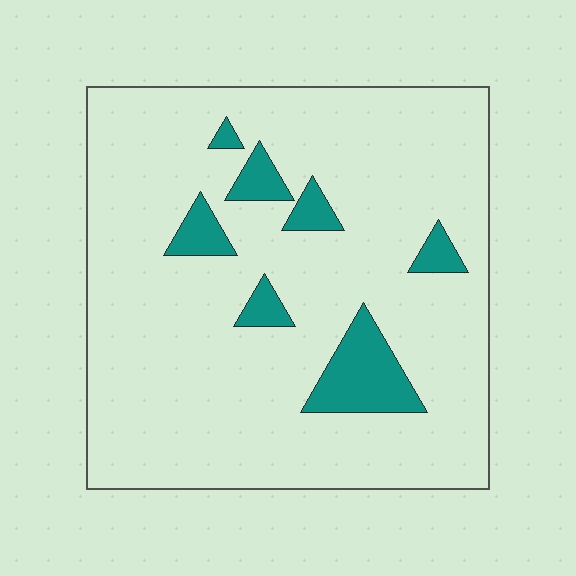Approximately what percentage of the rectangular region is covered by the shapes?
Approximately 10%.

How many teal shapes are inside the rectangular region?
7.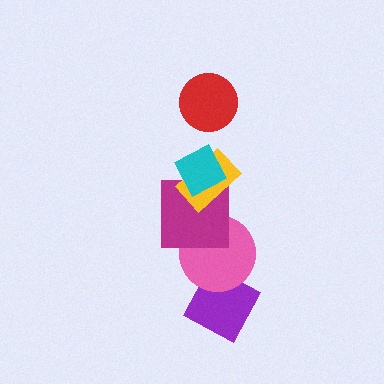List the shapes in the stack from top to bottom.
From top to bottom: the red circle, the cyan diamond, the yellow rectangle, the magenta square, the pink circle, the purple diamond.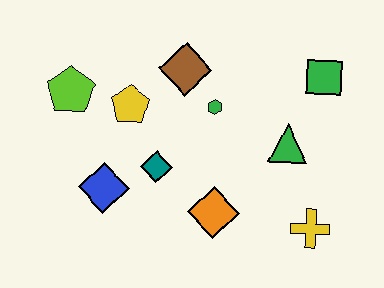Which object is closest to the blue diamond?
The teal diamond is closest to the blue diamond.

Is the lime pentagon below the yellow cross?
No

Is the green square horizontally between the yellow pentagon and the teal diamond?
No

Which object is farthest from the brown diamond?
The yellow cross is farthest from the brown diamond.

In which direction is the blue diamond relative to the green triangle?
The blue diamond is to the left of the green triangle.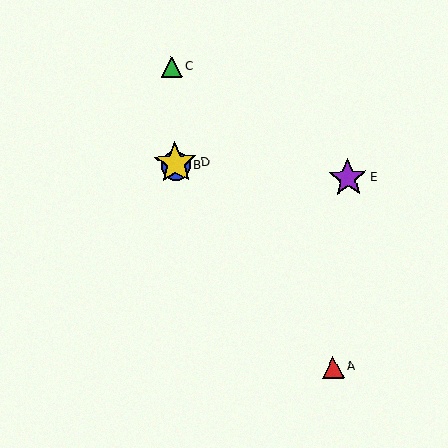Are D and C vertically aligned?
Yes, both are at x≈176.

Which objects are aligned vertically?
Objects B, C, D are aligned vertically.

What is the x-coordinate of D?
Object D is at x≈176.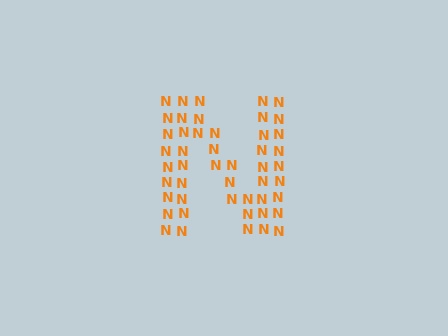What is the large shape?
The large shape is the letter N.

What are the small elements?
The small elements are letter N's.